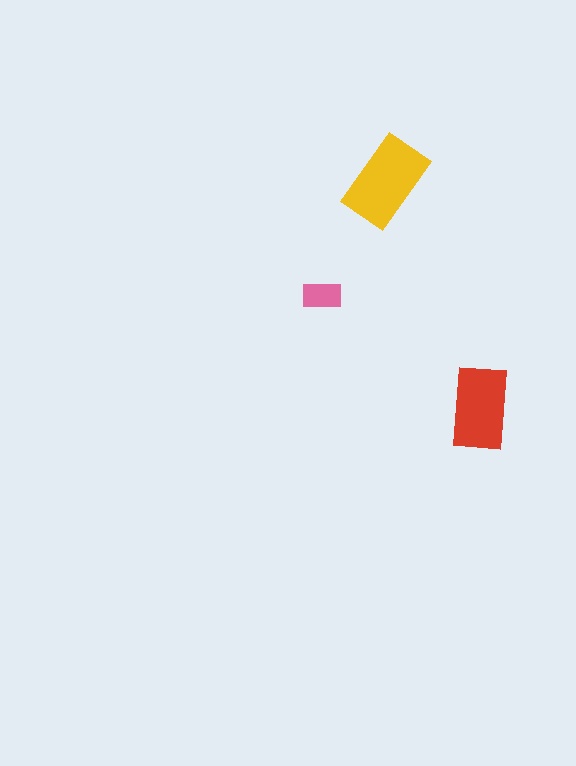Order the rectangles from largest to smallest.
the yellow one, the red one, the pink one.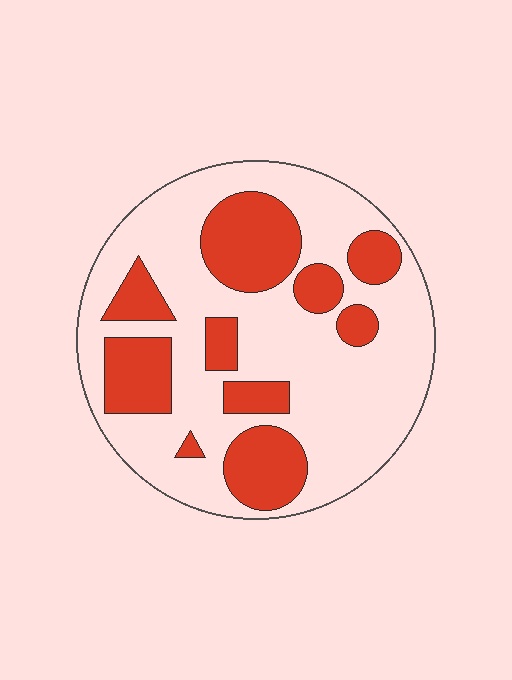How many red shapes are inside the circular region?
10.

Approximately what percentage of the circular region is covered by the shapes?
Approximately 30%.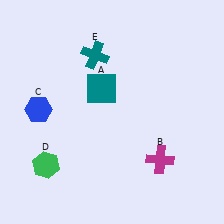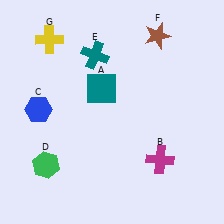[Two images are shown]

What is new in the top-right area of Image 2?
A brown star (F) was added in the top-right area of Image 2.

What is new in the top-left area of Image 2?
A yellow cross (G) was added in the top-left area of Image 2.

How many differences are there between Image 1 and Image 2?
There are 2 differences between the two images.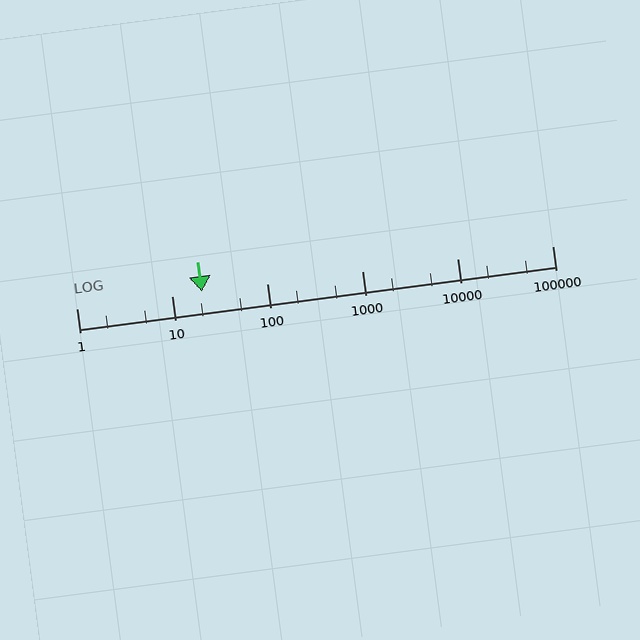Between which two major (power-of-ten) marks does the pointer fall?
The pointer is between 10 and 100.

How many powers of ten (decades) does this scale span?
The scale spans 5 decades, from 1 to 100000.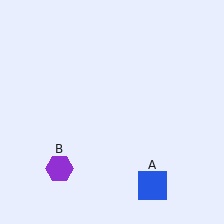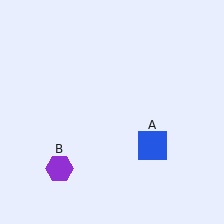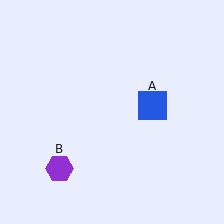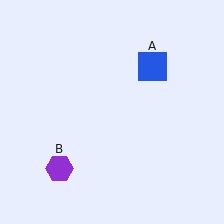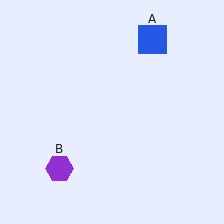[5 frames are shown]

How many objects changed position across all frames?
1 object changed position: blue square (object A).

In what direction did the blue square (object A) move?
The blue square (object A) moved up.